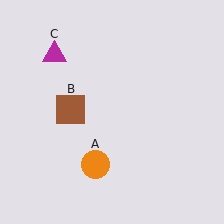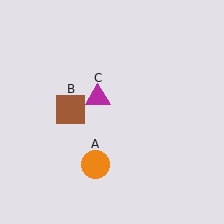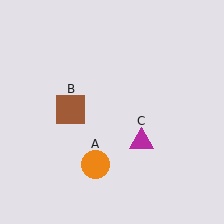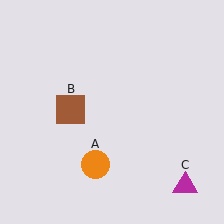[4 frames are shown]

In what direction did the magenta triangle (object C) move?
The magenta triangle (object C) moved down and to the right.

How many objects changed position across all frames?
1 object changed position: magenta triangle (object C).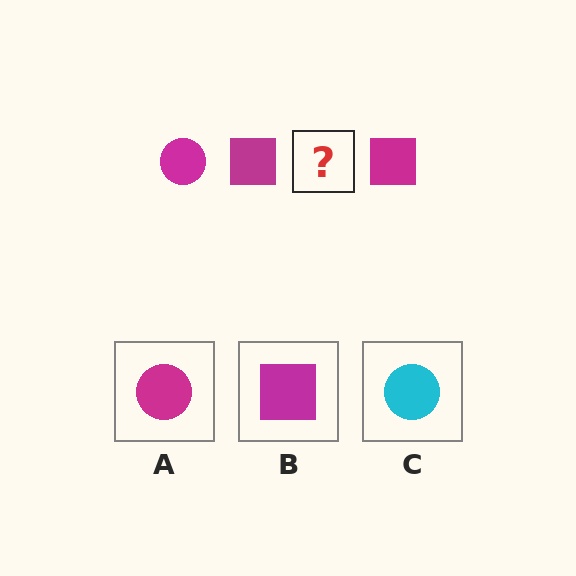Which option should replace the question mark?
Option A.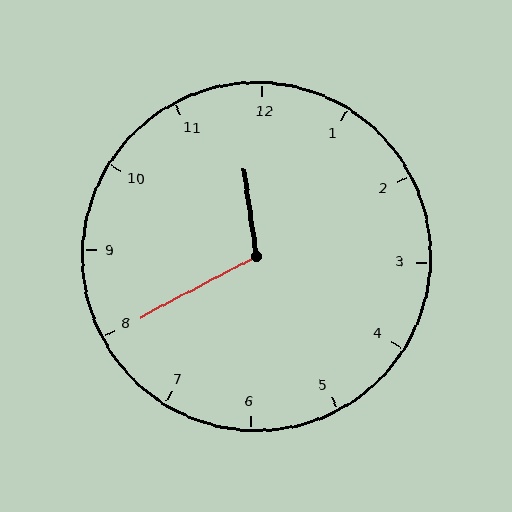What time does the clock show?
11:40.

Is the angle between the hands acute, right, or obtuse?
It is obtuse.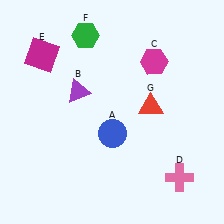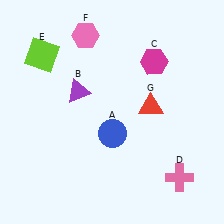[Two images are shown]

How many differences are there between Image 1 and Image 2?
There are 2 differences between the two images.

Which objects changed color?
E changed from magenta to lime. F changed from green to pink.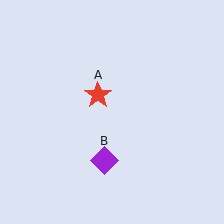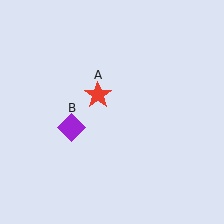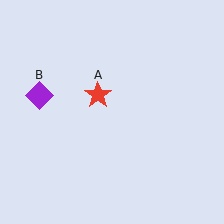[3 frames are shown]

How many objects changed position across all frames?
1 object changed position: purple diamond (object B).